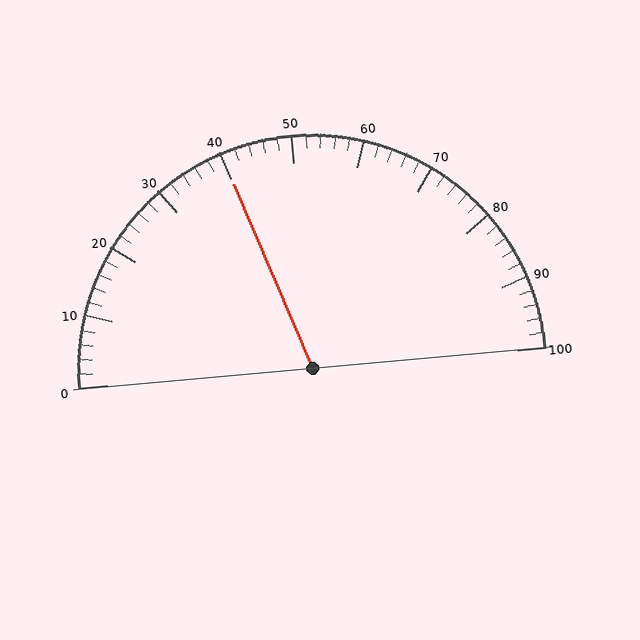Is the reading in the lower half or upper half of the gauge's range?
The reading is in the lower half of the range (0 to 100).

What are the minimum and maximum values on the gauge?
The gauge ranges from 0 to 100.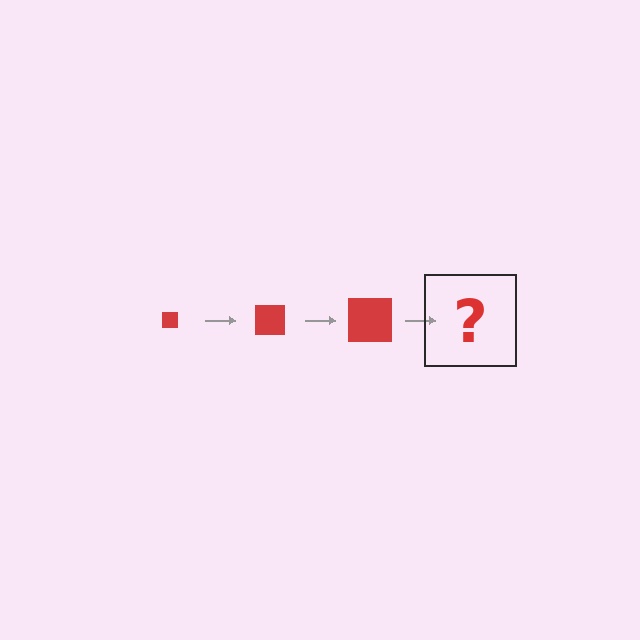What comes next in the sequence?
The next element should be a red square, larger than the previous one.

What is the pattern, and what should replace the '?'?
The pattern is that the square gets progressively larger each step. The '?' should be a red square, larger than the previous one.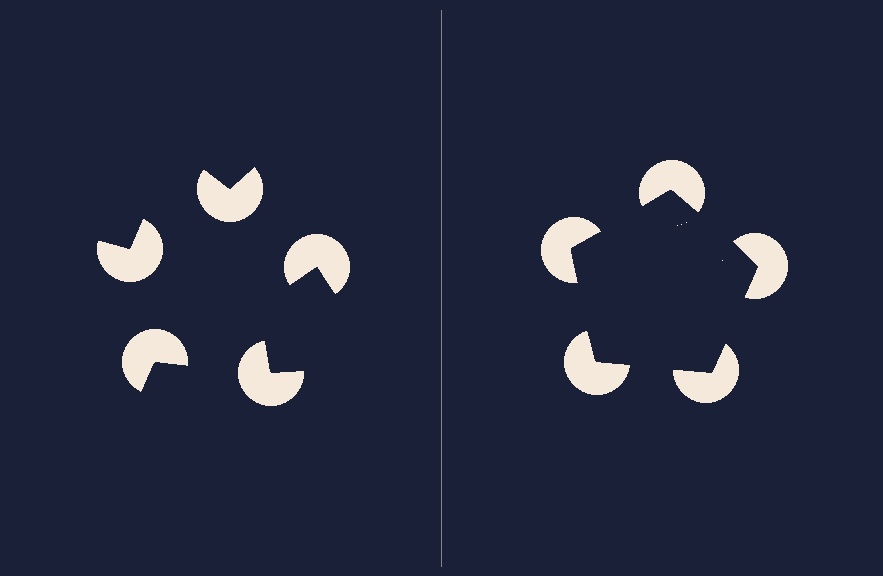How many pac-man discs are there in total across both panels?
10 — 5 on each side.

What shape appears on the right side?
An illusory pentagon.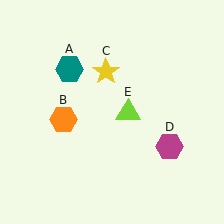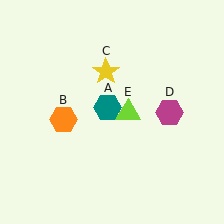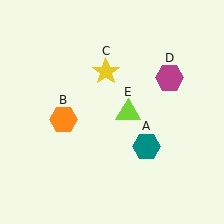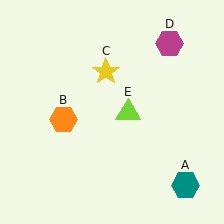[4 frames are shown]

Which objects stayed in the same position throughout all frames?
Orange hexagon (object B) and yellow star (object C) and lime triangle (object E) remained stationary.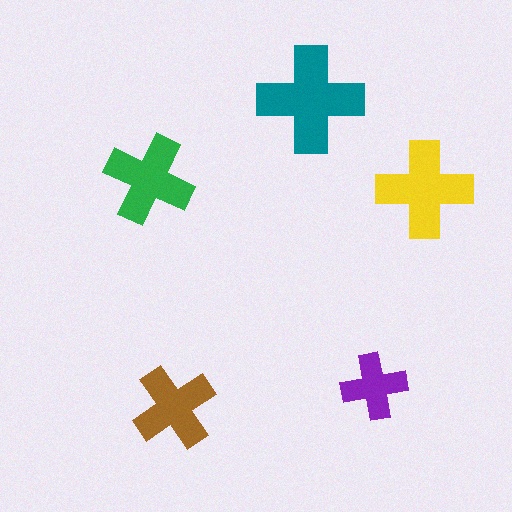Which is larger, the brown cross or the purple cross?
The brown one.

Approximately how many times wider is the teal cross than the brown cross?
About 1.5 times wider.